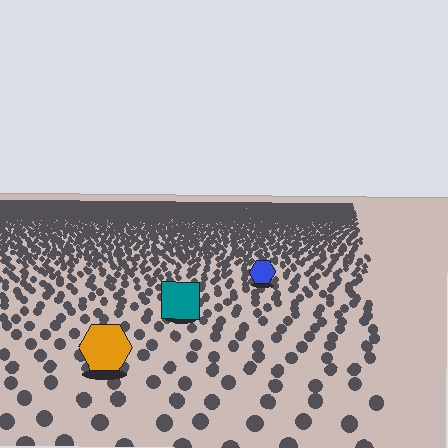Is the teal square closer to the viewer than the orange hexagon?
No. The orange hexagon is closer — you can tell from the texture gradient: the ground texture is coarser near it.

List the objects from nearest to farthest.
From nearest to farthest: the orange hexagon, the teal square, the blue hexagon.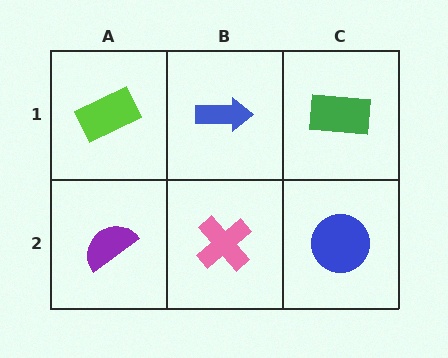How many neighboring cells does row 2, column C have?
2.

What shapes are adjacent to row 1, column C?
A blue circle (row 2, column C), a blue arrow (row 1, column B).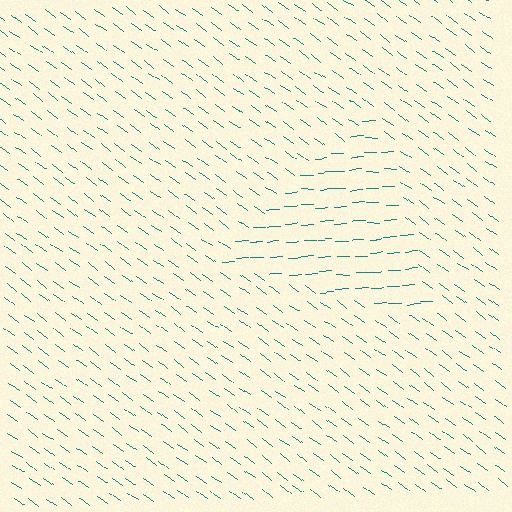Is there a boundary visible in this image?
Yes, there is a texture boundary formed by a change in line orientation.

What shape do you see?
I see a triangle.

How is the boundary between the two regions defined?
The boundary is defined purely by a change in line orientation (approximately 38 degrees difference). All lines are the same color and thickness.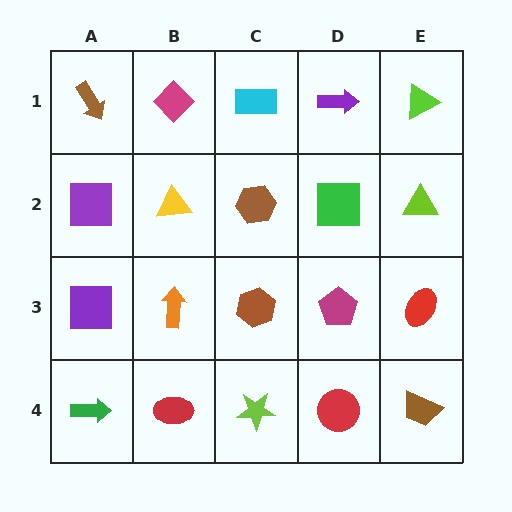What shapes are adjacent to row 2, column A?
A brown arrow (row 1, column A), a purple square (row 3, column A), a yellow triangle (row 2, column B).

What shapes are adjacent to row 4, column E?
A red ellipse (row 3, column E), a red circle (row 4, column D).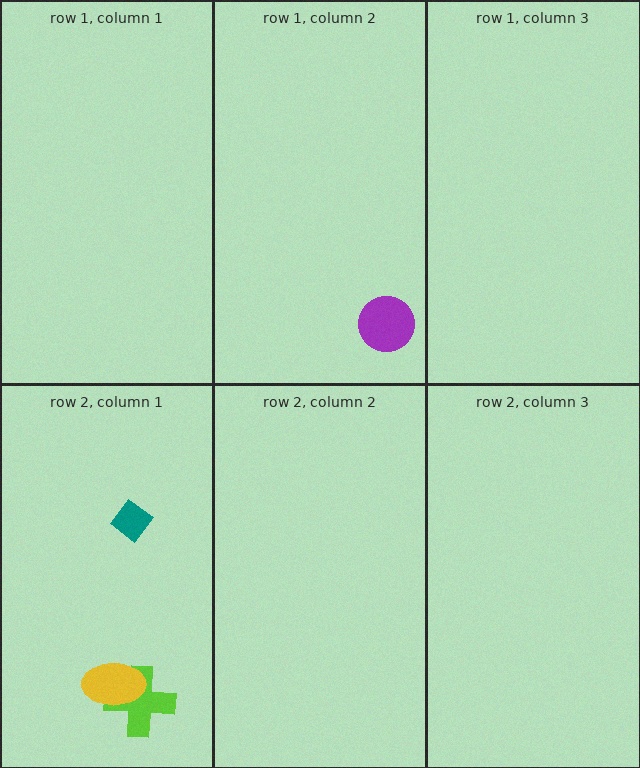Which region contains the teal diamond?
The row 2, column 1 region.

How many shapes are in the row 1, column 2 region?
1.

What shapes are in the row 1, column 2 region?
The purple circle.